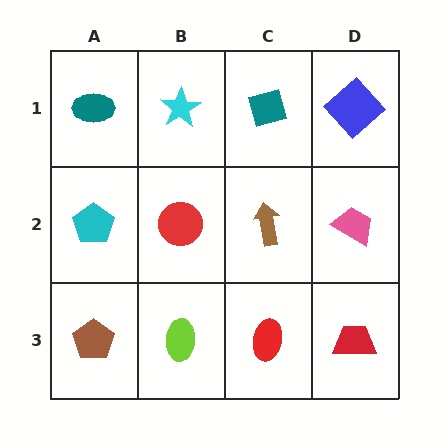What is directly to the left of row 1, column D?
A teal diamond.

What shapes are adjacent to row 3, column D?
A pink trapezoid (row 2, column D), a red ellipse (row 3, column C).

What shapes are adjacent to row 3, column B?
A red circle (row 2, column B), a brown pentagon (row 3, column A), a red ellipse (row 3, column C).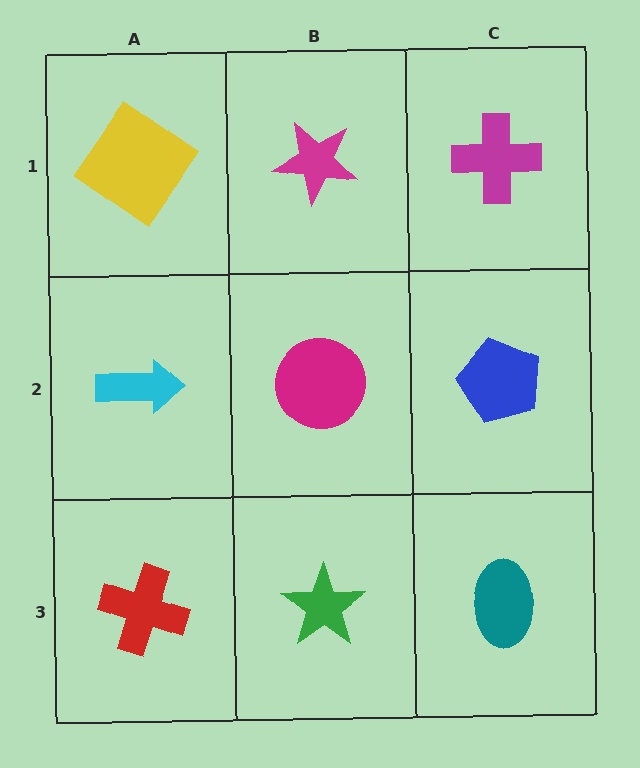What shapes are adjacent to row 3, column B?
A magenta circle (row 2, column B), a red cross (row 3, column A), a teal ellipse (row 3, column C).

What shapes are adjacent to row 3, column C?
A blue pentagon (row 2, column C), a green star (row 3, column B).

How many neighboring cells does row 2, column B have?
4.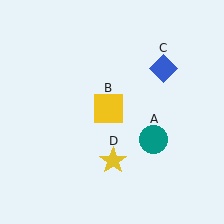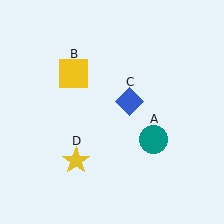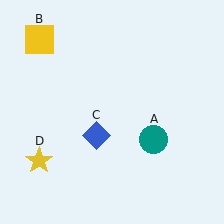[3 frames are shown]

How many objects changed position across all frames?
3 objects changed position: yellow square (object B), blue diamond (object C), yellow star (object D).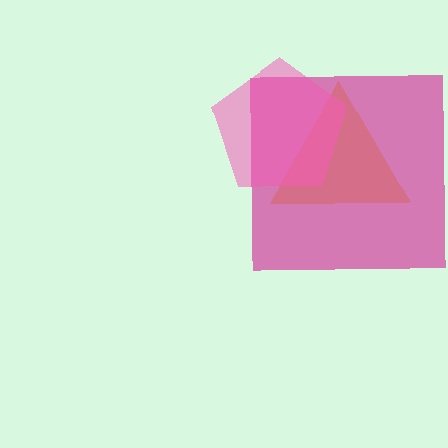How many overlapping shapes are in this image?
There are 3 overlapping shapes in the image.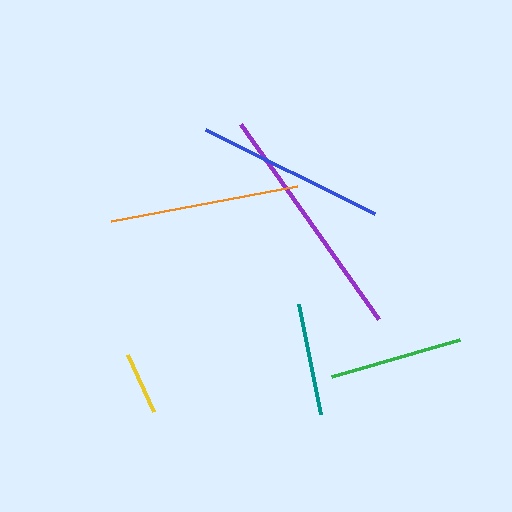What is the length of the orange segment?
The orange segment is approximately 189 pixels long.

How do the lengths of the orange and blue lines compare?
The orange and blue lines are approximately the same length.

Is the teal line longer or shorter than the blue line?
The blue line is longer than the teal line.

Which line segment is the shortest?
The yellow line is the shortest at approximately 63 pixels.